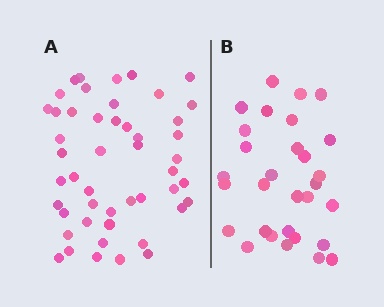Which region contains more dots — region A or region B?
Region A (the left region) has more dots.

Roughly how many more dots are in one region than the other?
Region A has approximately 20 more dots than region B.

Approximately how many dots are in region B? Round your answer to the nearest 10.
About 30 dots.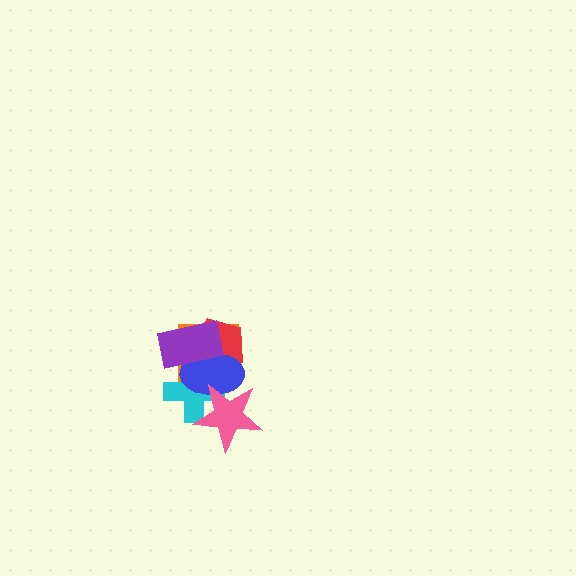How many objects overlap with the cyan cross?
5 objects overlap with the cyan cross.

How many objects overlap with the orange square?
4 objects overlap with the orange square.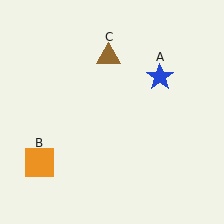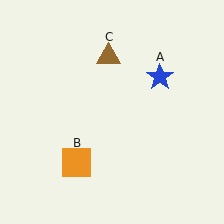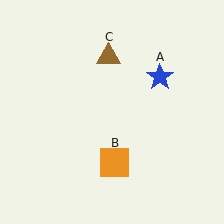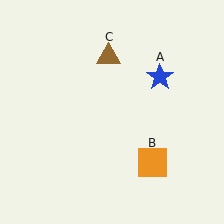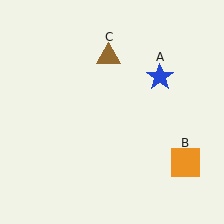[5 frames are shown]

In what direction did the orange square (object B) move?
The orange square (object B) moved right.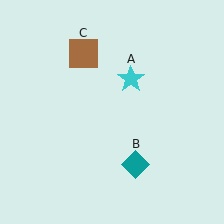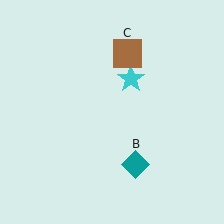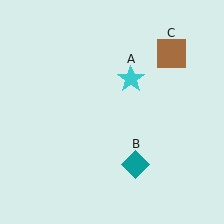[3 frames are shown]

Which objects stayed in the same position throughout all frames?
Cyan star (object A) and teal diamond (object B) remained stationary.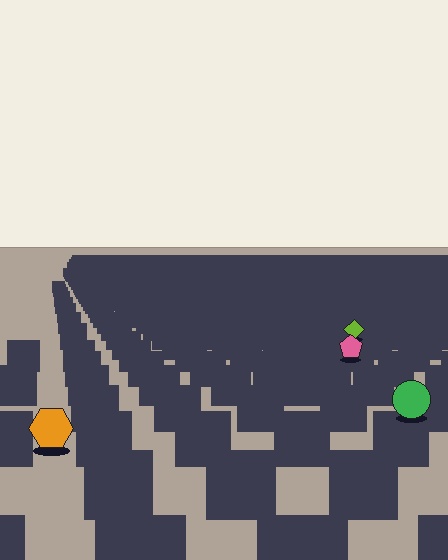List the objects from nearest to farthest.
From nearest to farthest: the orange hexagon, the green circle, the pink pentagon, the lime diamond.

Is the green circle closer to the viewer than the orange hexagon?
No. The orange hexagon is closer — you can tell from the texture gradient: the ground texture is coarser near it.